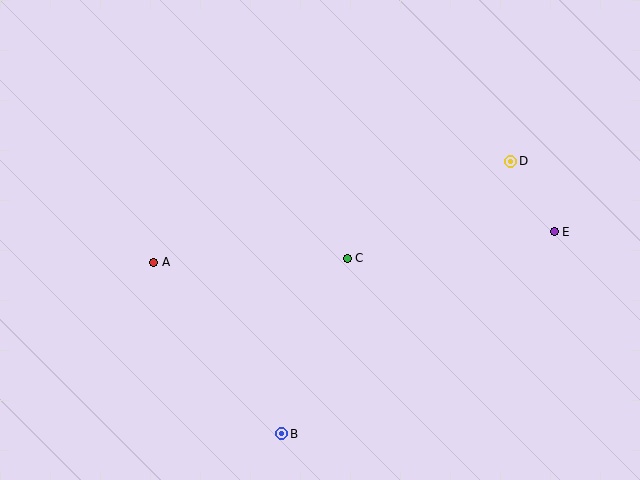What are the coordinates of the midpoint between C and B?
The midpoint between C and B is at (314, 346).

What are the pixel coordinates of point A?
Point A is at (154, 262).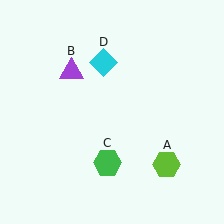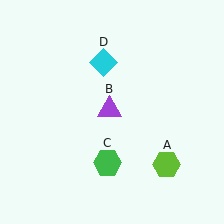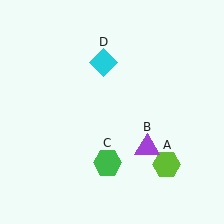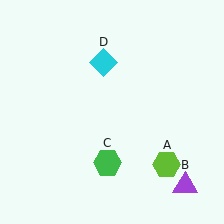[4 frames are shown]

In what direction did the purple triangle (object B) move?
The purple triangle (object B) moved down and to the right.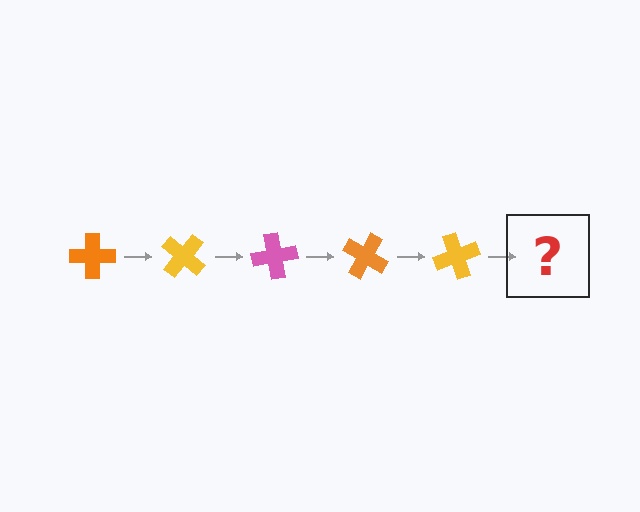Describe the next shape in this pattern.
It should be a pink cross, rotated 200 degrees from the start.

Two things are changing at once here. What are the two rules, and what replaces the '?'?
The two rules are that it rotates 40 degrees each step and the color cycles through orange, yellow, and pink. The '?' should be a pink cross, rotated 200 degrees from the start.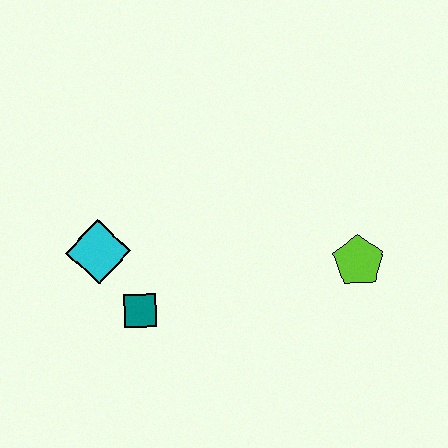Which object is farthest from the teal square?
The lime pentagon is farthest from the teal square.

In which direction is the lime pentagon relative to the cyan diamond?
The lime pentagon is to the right of the cyan diamond.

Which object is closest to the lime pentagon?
The teal square is closest to the lime pentagon.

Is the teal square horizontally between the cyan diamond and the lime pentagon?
Yes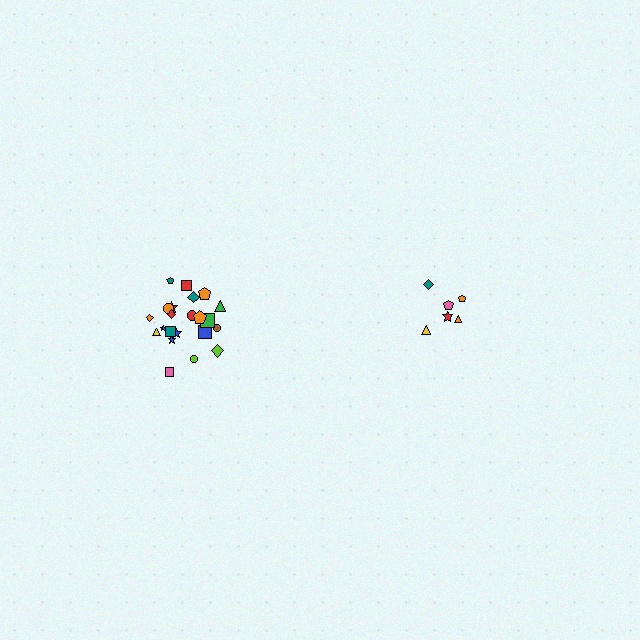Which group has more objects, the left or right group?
The left group.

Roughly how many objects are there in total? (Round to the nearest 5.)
Roughly 30 objects in total.